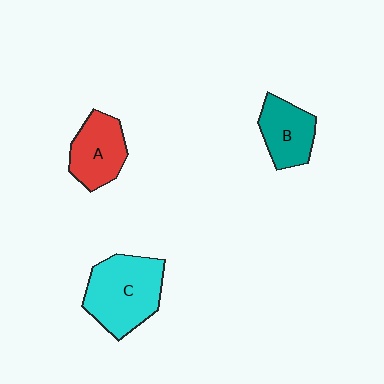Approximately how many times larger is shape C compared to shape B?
Approximately 1.6 times.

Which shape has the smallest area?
Shape B (teal).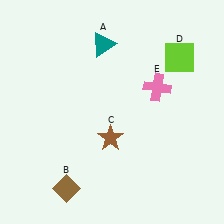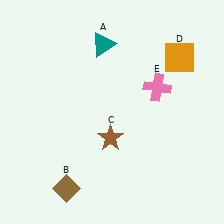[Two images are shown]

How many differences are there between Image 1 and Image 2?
There is 1 difference between the two images.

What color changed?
The square (D) changed from lime in Image 1 to orange in Image 2.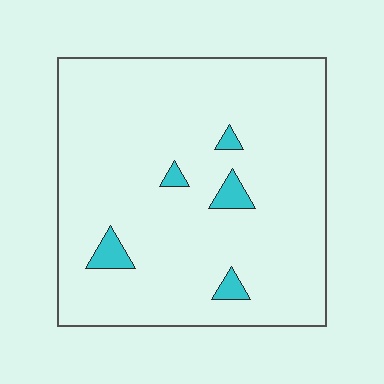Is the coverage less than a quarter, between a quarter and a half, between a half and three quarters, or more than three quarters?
Less than a quarter.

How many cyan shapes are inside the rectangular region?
5.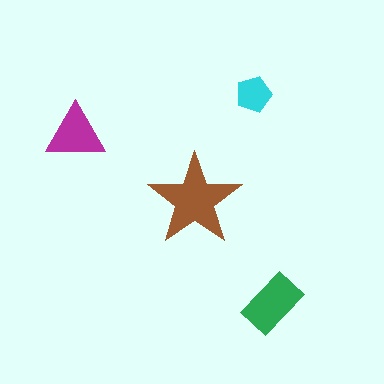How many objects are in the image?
There are 4 objects in the image.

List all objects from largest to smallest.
The brown star, the green rectangle, the magenta triangle, the cyan pentagon.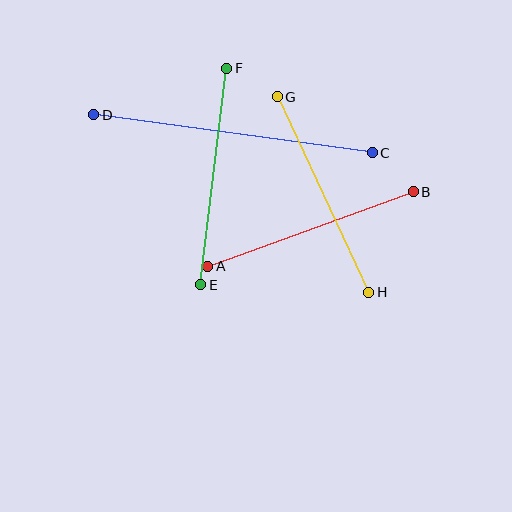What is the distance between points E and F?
The distance is approximately 218 pixels.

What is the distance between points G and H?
The distance is approximately 216 pixels.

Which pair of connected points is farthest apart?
Points C and D are farthest apart.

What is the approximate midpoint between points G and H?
The midpoint is at approximately (323, 195) pixels.